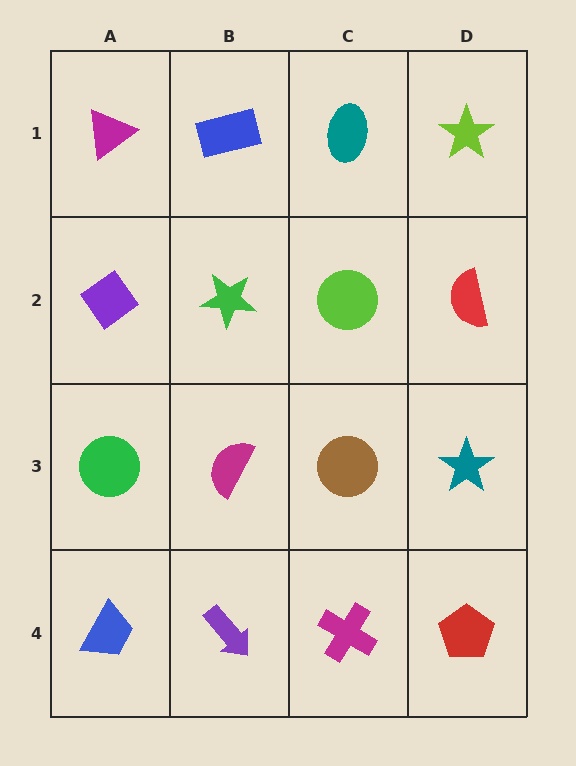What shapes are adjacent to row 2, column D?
A lime star (row 1, column D), a teal star (row 3, column D), a lime circle (row 2, column C).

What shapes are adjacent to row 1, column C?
A lime circle (row 2, column C), a blue rectangle (row 1, column B), a lime star (row 1, column D).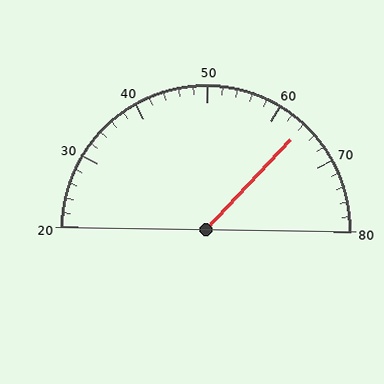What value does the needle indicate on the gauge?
The needle indicates approximately 64.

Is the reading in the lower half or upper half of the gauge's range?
The reading is in the upper half of the range (20 to 80).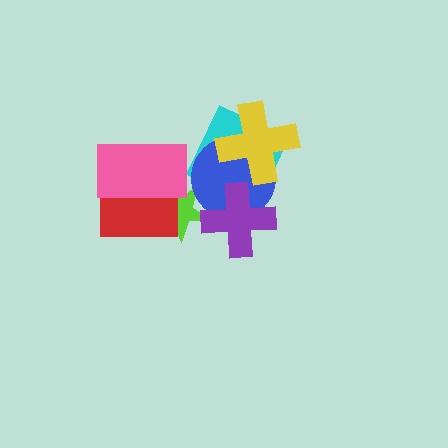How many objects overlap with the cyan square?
3 objects overlap with the cyan square.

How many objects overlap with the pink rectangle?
2 objects overlap with the pink rectangle.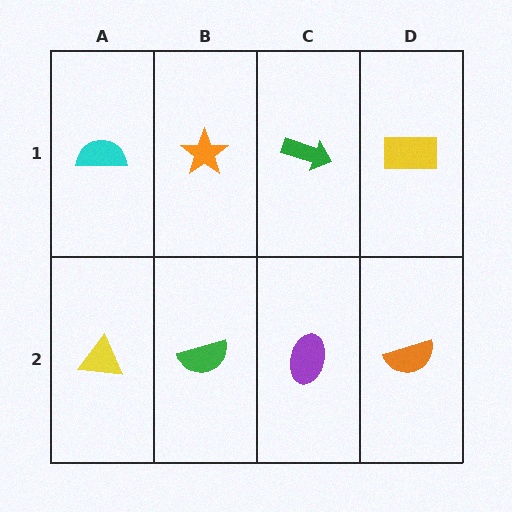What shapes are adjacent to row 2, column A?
A cyan semicircle (row 1, column A), a green semicircle (row 2, column B).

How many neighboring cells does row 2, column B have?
3.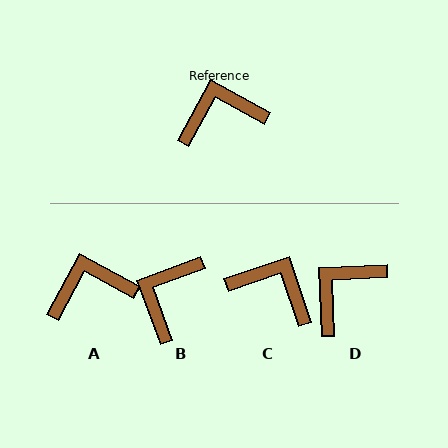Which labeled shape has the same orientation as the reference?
A.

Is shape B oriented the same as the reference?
No, it is off by about 49 degrees.